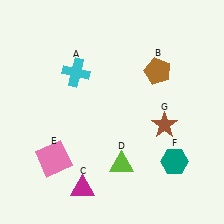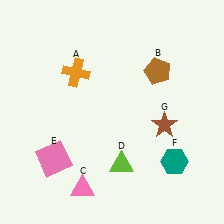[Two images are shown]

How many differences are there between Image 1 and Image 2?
There are 2 differences between the two images.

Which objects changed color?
A changed from cyan to orange. C changed from magenta to pink.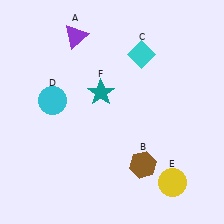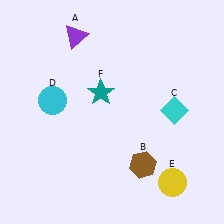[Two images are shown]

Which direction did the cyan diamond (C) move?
The cyan diamond (C) moved down.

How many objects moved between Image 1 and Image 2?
1 object moved between the two images.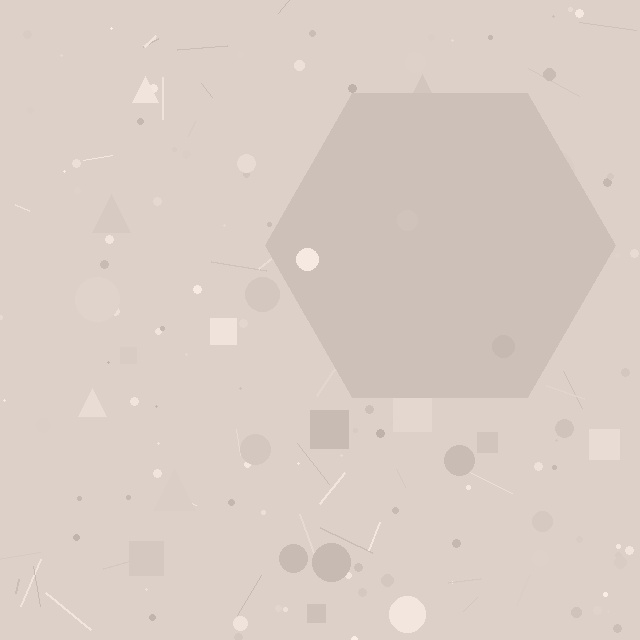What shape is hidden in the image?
A hexagon is hidden in the image.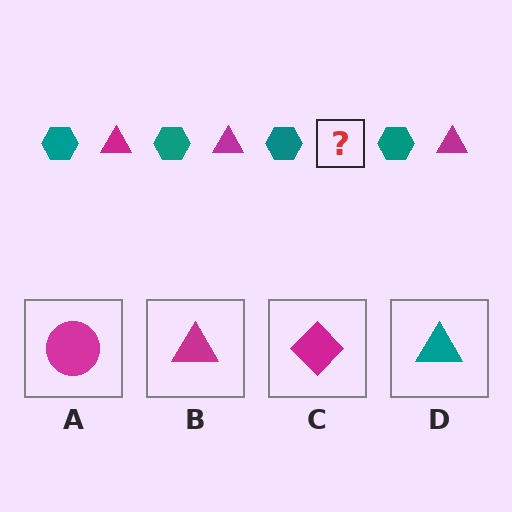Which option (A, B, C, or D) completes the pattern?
B.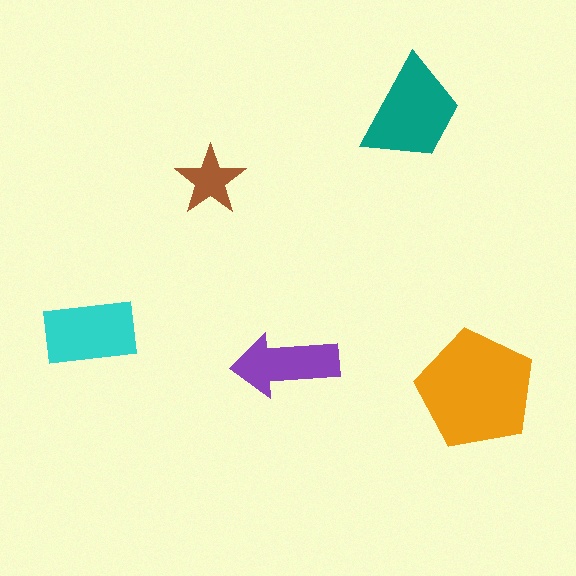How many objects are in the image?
There are 5 objects in the image.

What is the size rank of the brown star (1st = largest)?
5th.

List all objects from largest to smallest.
The orange pentagon, the teal trapezoid, the cyan rectangle, the purple arrow, the brown star.